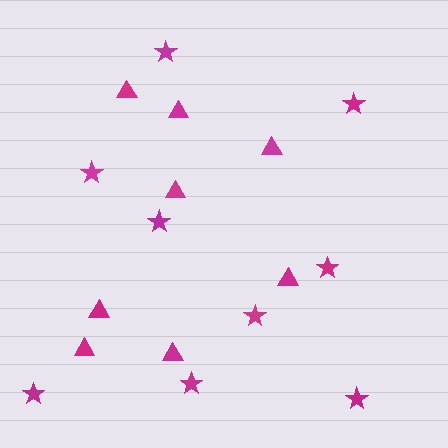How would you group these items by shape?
There are 2 groups: one group of stars (9) and one group of triangles (8).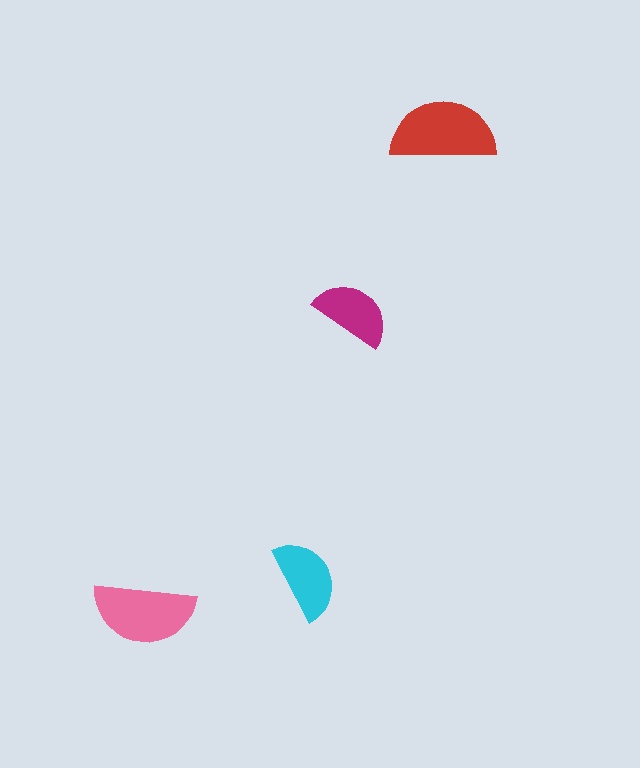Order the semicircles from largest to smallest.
the red one, the pink one, the cyan one, the magenta one.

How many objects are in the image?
There are 4 objects in the image.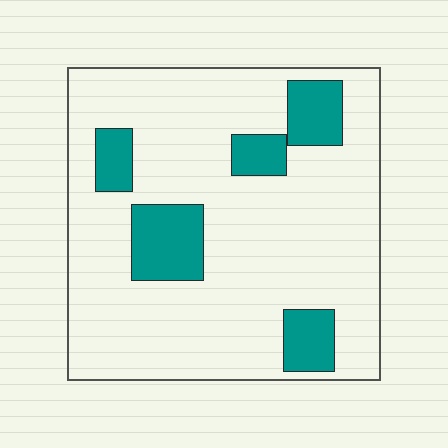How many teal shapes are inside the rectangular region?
5.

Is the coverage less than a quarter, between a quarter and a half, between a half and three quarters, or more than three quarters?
Less than a quarter.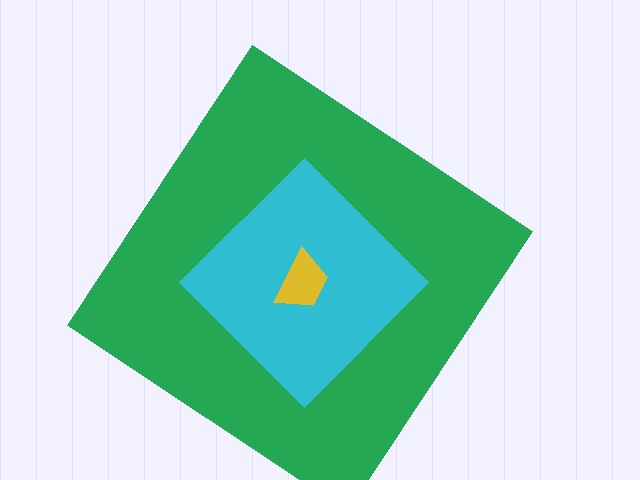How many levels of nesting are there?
3.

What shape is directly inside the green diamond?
The cyan diamond.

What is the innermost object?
The yellow trapezoid.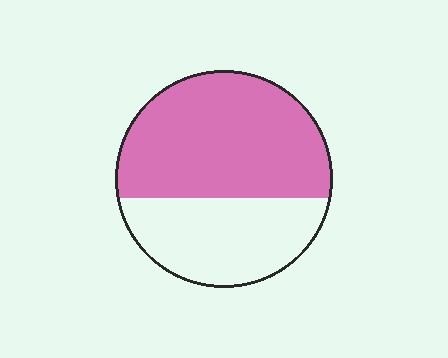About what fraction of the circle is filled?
About three fifths (3/5).